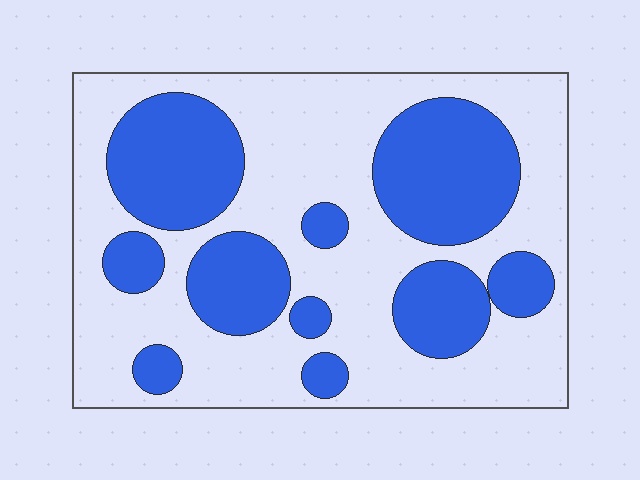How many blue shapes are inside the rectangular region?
10.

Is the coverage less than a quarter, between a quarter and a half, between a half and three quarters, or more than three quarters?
Between a quarter and a half.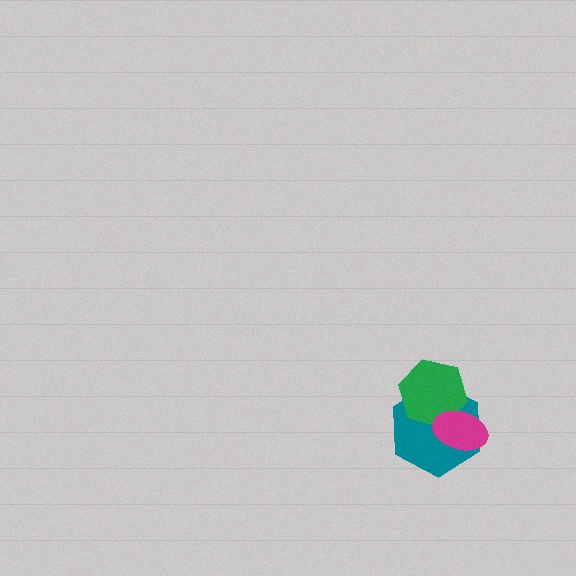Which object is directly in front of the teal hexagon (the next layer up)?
The green hexagon is directly in front of the teal hexagon.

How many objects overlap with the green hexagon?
2 objects overlap with the green hexagon.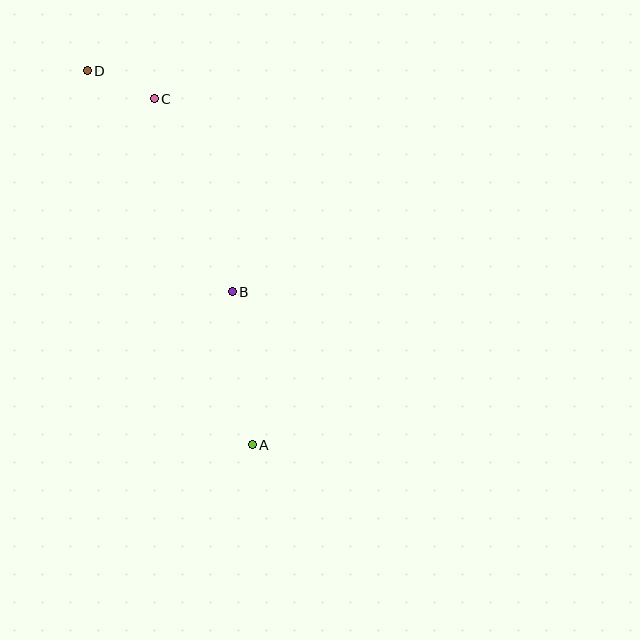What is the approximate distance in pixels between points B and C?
The distance between B and C is approximately 208 pixels.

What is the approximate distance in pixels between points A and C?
The distance between A and C is approximately 359 pixels.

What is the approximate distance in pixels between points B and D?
The distance between B and D is approximately 264 pixels.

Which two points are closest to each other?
Points C and D are closest to each other.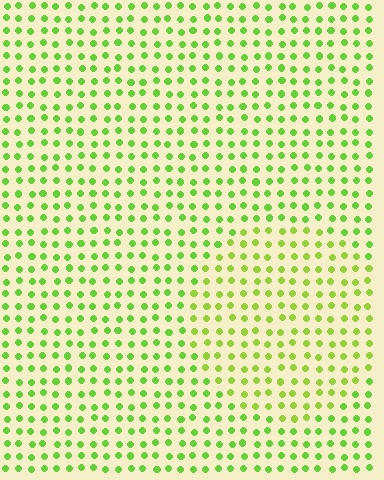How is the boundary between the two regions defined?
The boundary is defined purely by a slight shift in hue (about 19 degrees). Spacing, size, and orientation are identical on both sides.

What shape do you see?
I see a circle.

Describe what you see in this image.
The image is filled with small lime elements in a uniform arrangement. A circle-shaped region is visible where the elements are tinted to a slightly different hue, forming a subtle color boundary.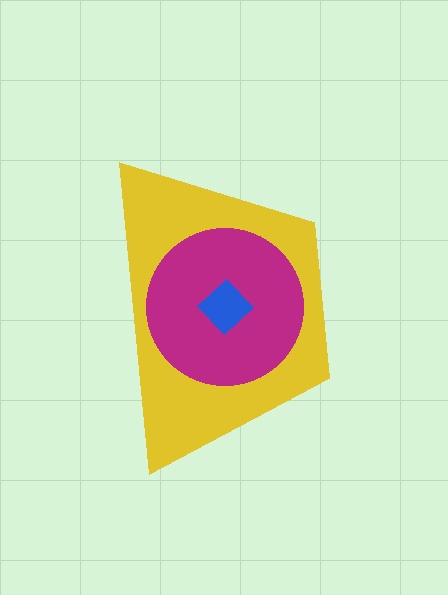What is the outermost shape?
The yellow trapezoid.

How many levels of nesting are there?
3.